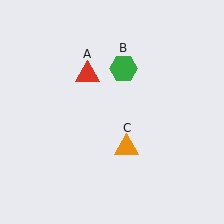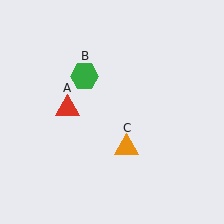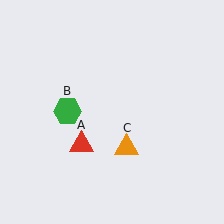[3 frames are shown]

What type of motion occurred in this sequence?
The red triangle (object A), green hexagon (object B) rotated counterclockwise around the center of the scene.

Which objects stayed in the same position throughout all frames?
Orange triangle (object C) remained stationary.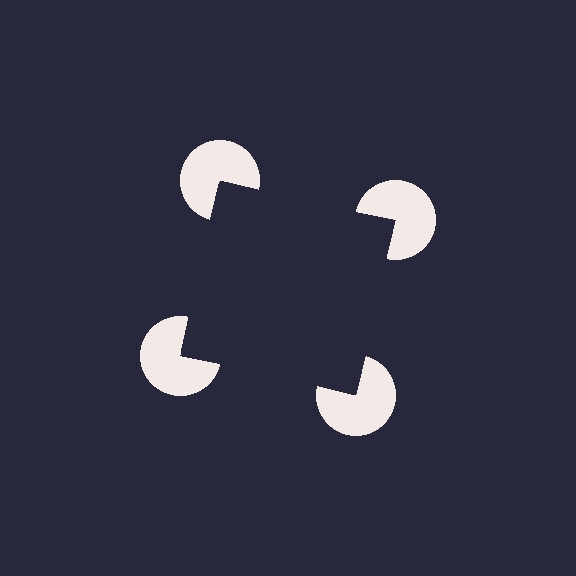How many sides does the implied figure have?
4 sides.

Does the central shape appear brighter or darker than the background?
It typically appears slightly darker than the background, even though no actual brightness change is drawn.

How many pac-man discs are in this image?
There are 4 — one at each vertex of the illusory square.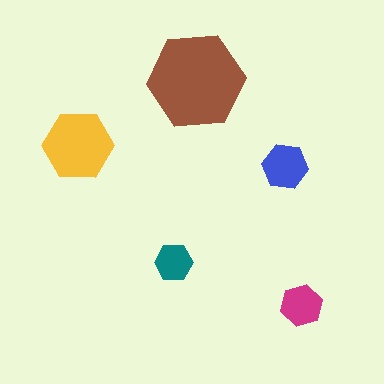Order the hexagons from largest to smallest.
the brown one, the yellow one, the blue one, the magenta one, the teal one.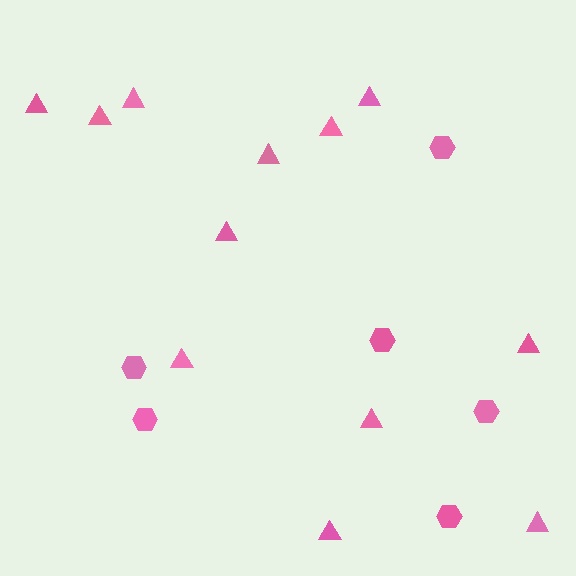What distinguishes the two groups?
There are 2 groups: one group of hexagons (6) and one group of triangles (12).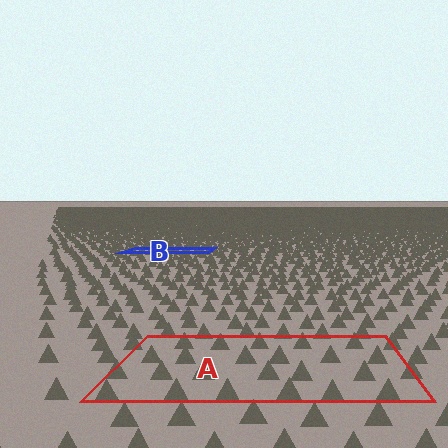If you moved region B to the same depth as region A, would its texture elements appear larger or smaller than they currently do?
They would appear larger. At a closer depth, the same texture elements are projected at a bigger on-screen size.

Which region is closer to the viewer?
Region A is closer. The texture elements there are larger and more spread out.